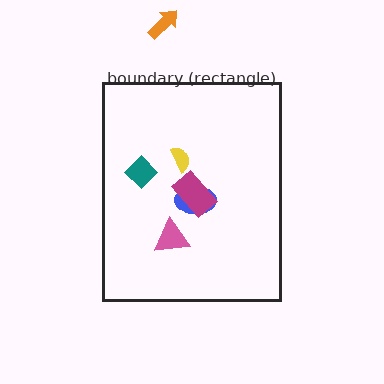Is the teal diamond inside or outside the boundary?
Inside.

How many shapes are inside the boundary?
5 inside, 1 outside.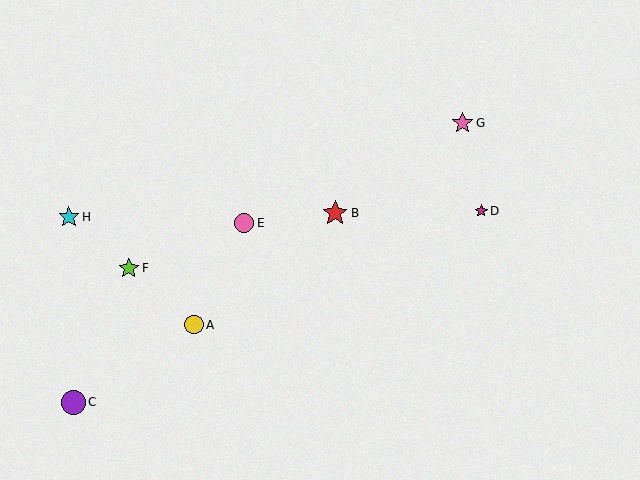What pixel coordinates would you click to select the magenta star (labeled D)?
Click at (481, 211) to select the magenta star D.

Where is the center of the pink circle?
The center of the pink circle is at (244, 223).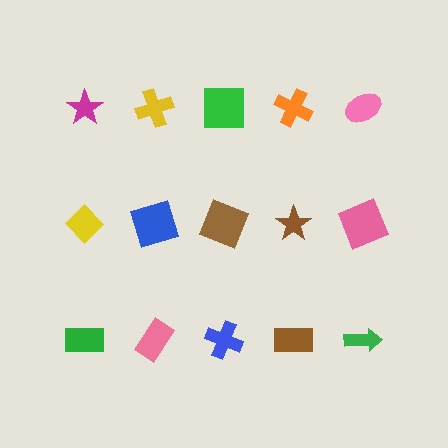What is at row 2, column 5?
A pink square.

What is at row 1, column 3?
A green square.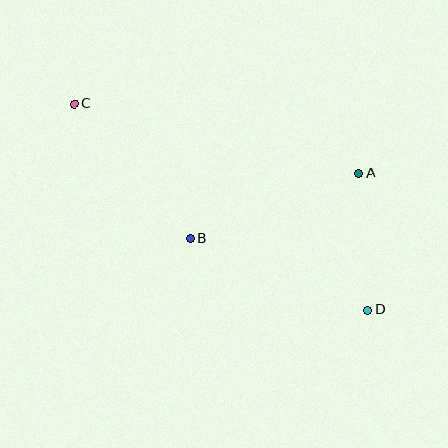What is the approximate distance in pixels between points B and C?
The distance between B and C is approximately 178 pixels.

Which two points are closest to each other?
Points A and D are closest to each other.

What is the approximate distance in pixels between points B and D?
The distance between B and D is approximately 191 pixels.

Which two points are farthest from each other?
Points C and D are farthest from each other.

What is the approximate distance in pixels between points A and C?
The distance between A and C is approximately 293 pixels.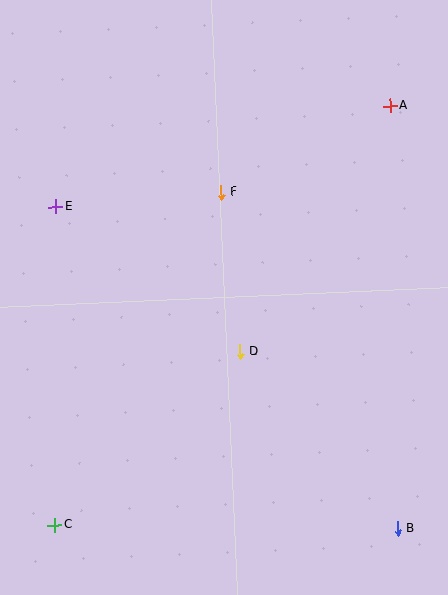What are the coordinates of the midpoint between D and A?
The midpoint between D and A is at (315, 229).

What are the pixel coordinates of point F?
Point F is at (221, 192).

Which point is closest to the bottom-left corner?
Point C is closest to the bottom-left corner.